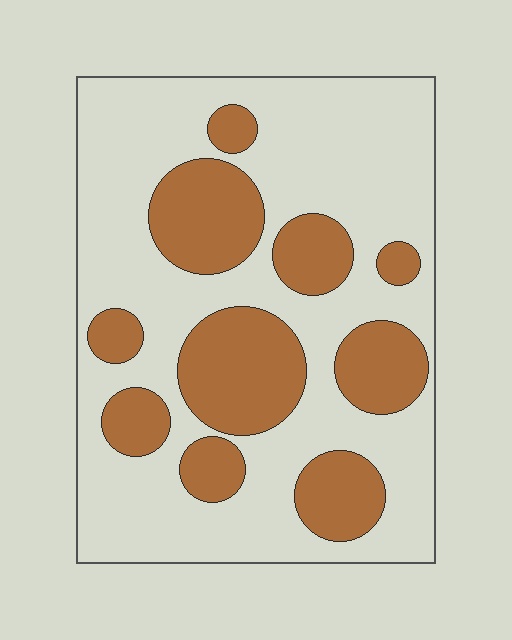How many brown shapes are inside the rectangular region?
10.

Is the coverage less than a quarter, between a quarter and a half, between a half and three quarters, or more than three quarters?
Between a quarter and a half.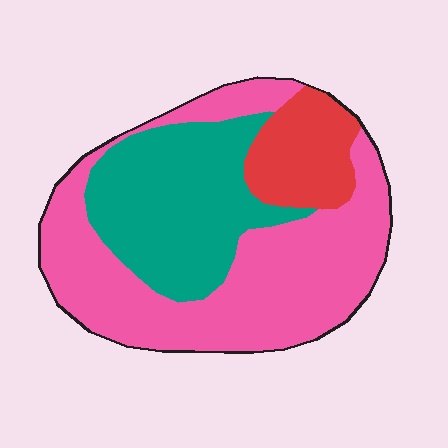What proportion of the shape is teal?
Teal takes up about one third (1/3) of the shape.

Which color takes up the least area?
Red, at roughly 15%.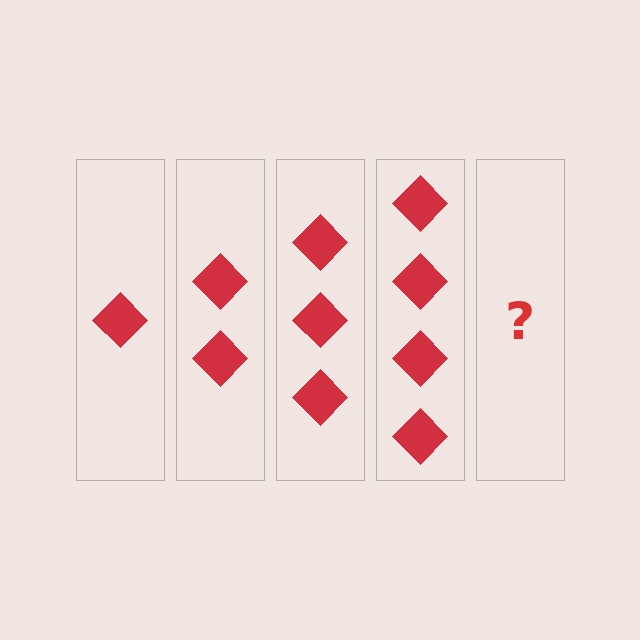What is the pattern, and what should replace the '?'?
The pattern is that each step adds one more diamond. The '?' should be 5 diamonds.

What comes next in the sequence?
The next element should be 5 diamonds.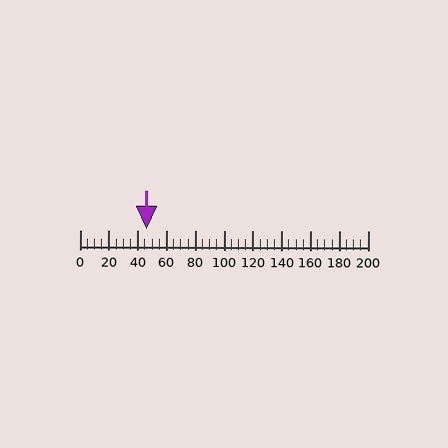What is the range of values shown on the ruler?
The ruler shows values from 0 to 200.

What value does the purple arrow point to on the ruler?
The purple arrow points to approximately 46.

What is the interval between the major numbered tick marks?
The major tick marks are spaced 20 units apart.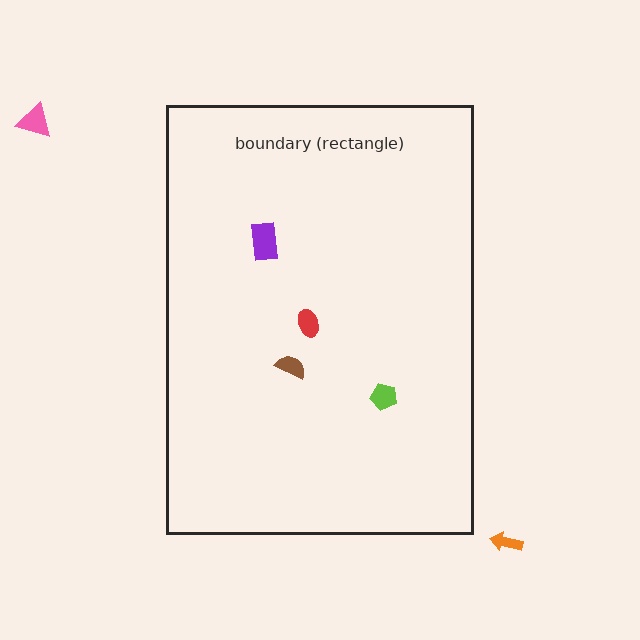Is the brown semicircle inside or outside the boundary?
Inside.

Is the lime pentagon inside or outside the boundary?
Inside.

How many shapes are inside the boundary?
4 inside, 2 outside.